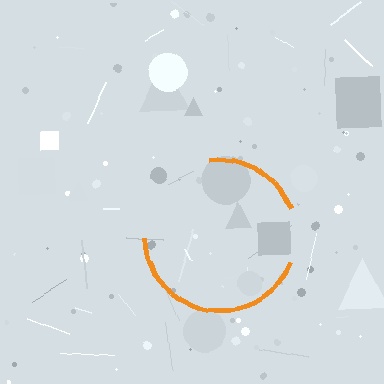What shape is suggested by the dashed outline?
The dashed outline suggests a circle.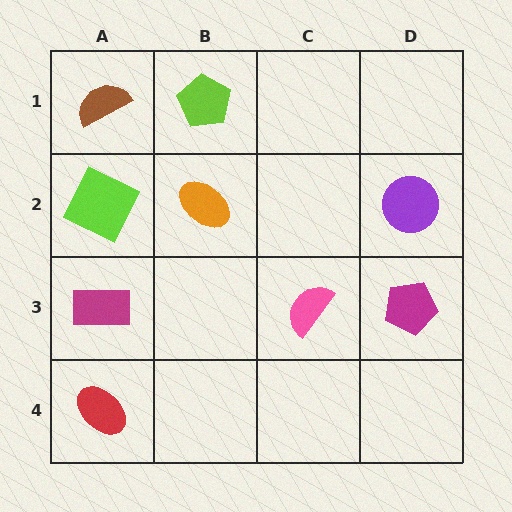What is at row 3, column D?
A magenta pentagon.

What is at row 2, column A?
A lime square.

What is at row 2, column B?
An orange ellipse.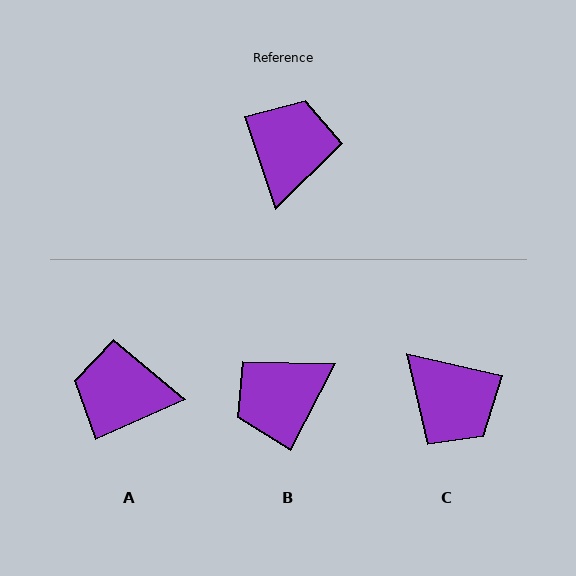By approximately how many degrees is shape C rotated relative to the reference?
Approximately 122 degrees clockwise.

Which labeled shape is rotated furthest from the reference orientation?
B, about 134 degrees away.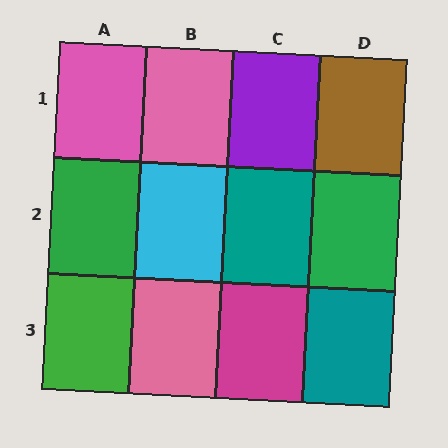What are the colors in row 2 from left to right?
Green, cyan, teal, green.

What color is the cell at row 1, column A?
Pink.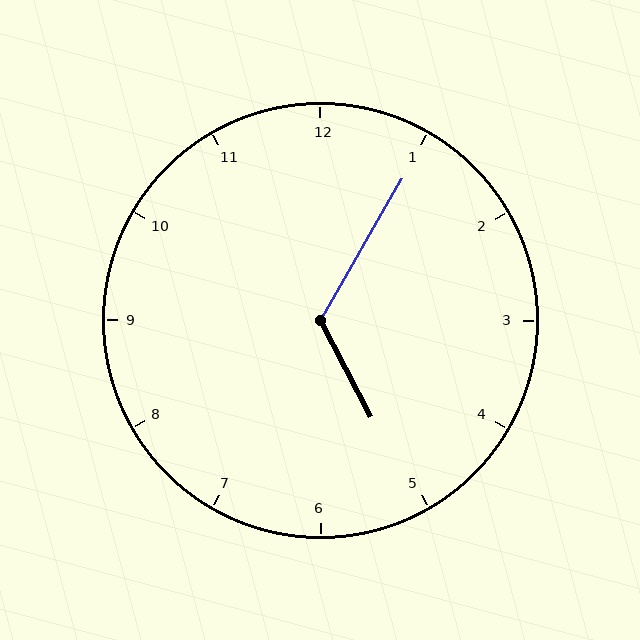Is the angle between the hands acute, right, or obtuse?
It is obtuse.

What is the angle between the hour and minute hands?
Approximately 122 degrees.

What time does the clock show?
5:05.